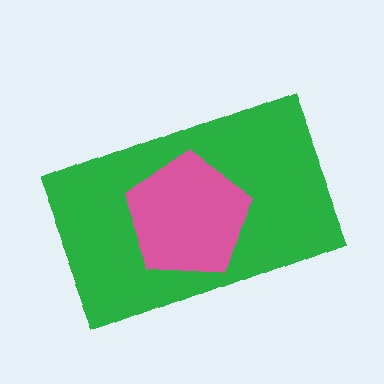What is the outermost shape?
The green rectangle.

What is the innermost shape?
The pink pentagon.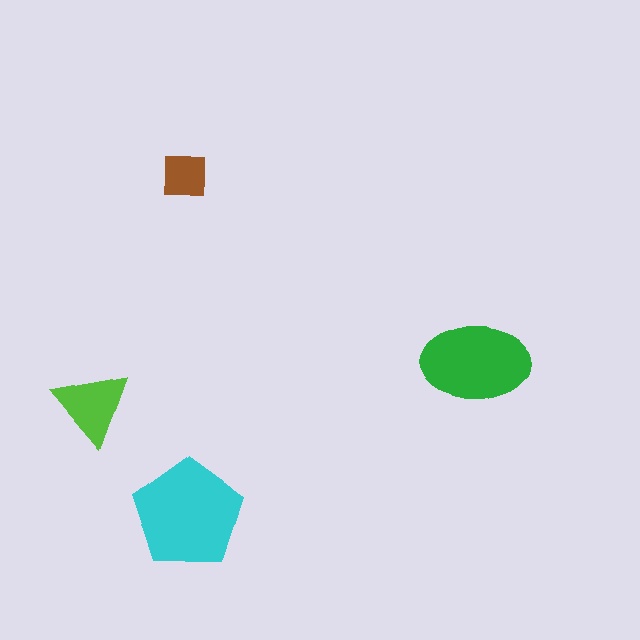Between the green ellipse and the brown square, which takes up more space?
The green ellipse.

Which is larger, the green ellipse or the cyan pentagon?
The cyan pentagon.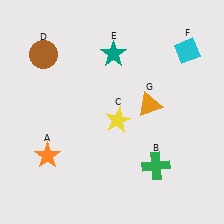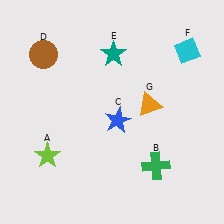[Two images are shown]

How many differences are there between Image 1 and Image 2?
There are 2 differences between the two images.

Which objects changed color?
A changed from orange to lime. C changed from yellow to blue.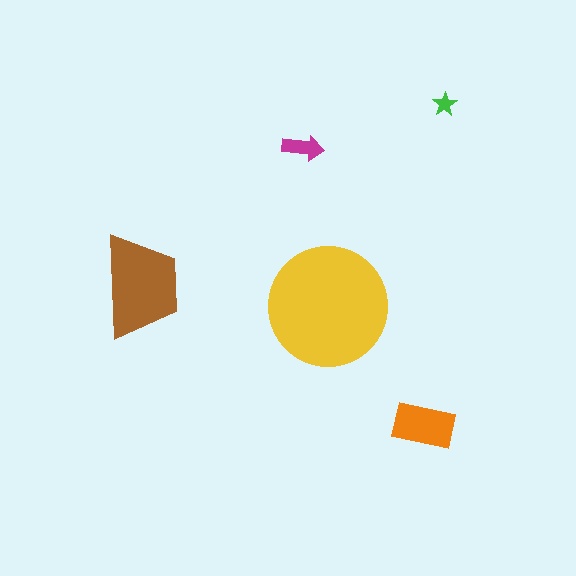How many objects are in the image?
There are 5 objects in the image.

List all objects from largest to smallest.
The yellow circle, the brown trapezoid, the orange rectangle, the magenta arrow, the green star.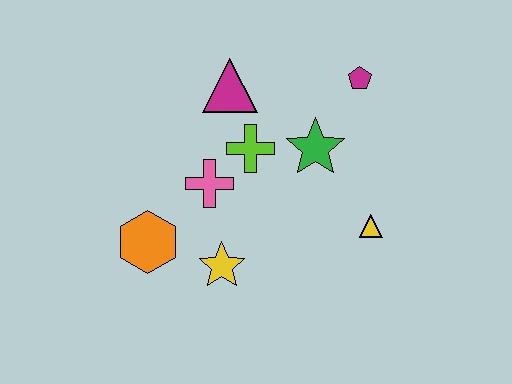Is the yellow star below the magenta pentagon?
Yes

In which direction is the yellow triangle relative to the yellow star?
The yellow triangle is to the right of the yellow star.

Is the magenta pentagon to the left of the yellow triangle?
Yes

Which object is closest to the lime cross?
The pink cross is closest to the lime cross.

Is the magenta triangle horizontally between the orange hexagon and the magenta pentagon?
Yes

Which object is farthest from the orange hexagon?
The magenta pentagon is farthest from the orange hexagon.